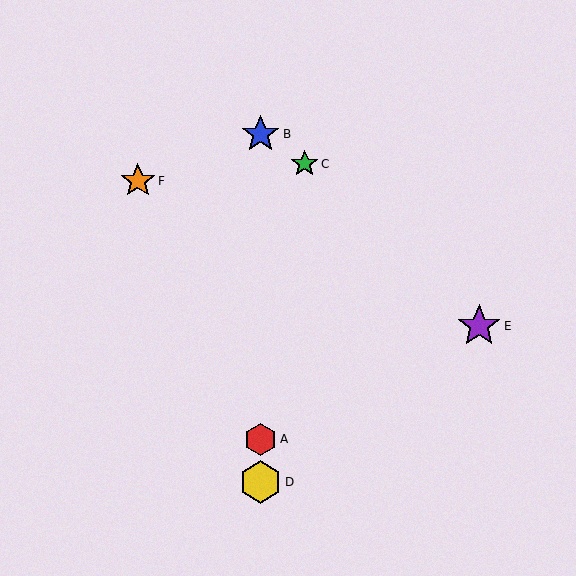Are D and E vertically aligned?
No, D is at x≈261 and E is at x≈479.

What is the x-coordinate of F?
Object F is at x≈138.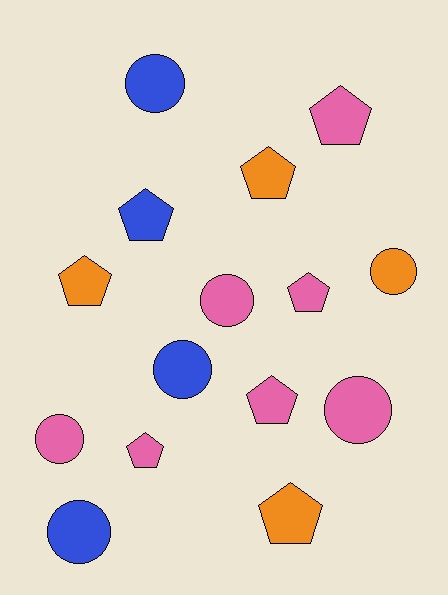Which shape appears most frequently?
Pentagon, with 8 objects.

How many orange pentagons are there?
There are 3 orange pentagons.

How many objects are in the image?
There are 15 objects.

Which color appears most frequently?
Pink, with 7 objects.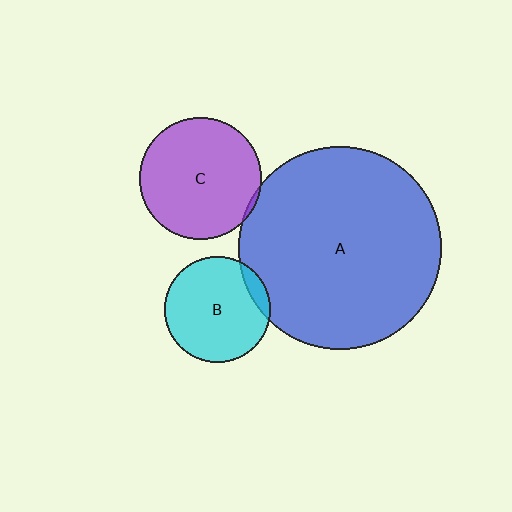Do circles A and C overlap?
Yes.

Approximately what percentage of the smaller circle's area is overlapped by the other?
Approximately 5%.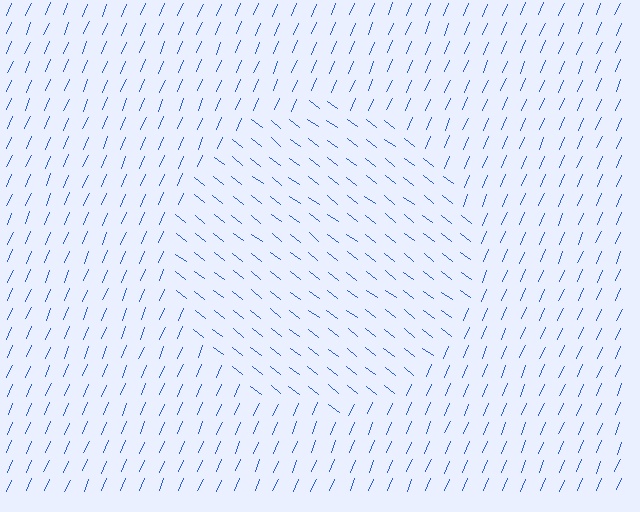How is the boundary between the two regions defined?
The boundary is defined purely by a change in line orientation (approximately 75 degrees difference). All lines are the same color and thickness.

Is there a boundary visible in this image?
Yes, there is a texture boundary formed by a change in line orientation.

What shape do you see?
I see a circle.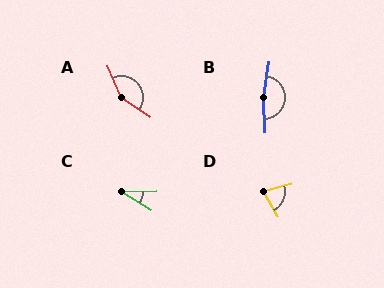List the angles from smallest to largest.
C (33°), D (74°), A (148°), B (169°).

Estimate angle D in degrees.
Approximately 74 degrees.